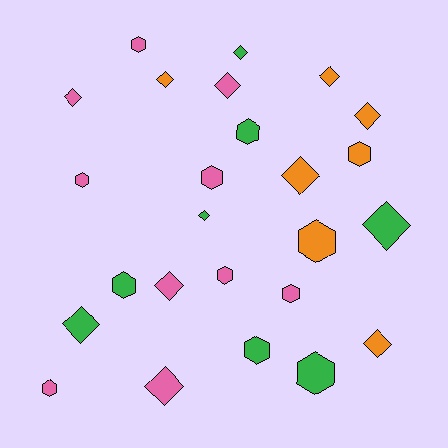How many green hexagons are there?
There are 4 green hexagons.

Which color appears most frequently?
Pink, with 10 objects.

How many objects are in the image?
There are 25 objects.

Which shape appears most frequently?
Diamond, with 13 objects.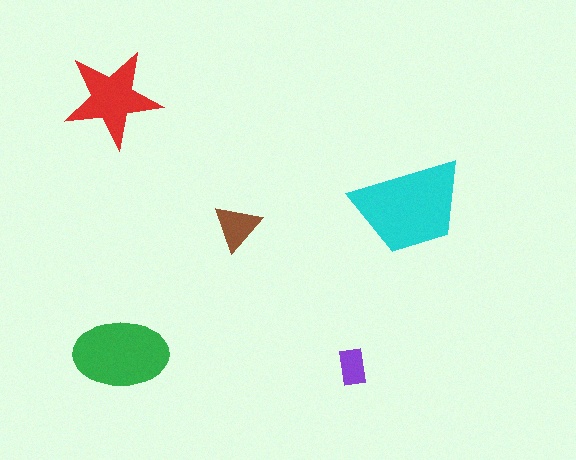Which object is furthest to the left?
The red star is leftmost.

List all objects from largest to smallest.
The cyan trapezoid, the green ellipse, the red star, the brown triangle, the purple rectangle.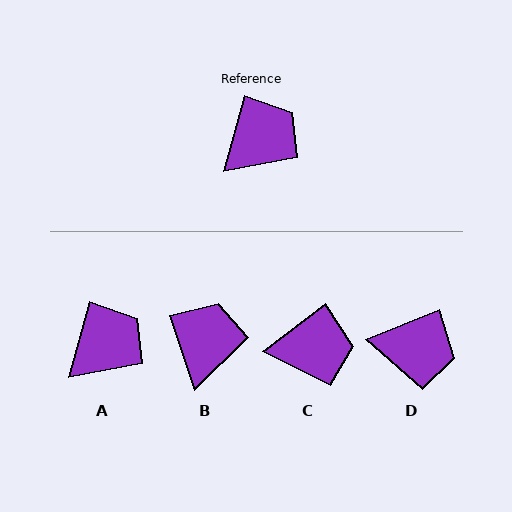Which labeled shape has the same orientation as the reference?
A.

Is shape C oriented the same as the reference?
No, it is off by about 37 degrees.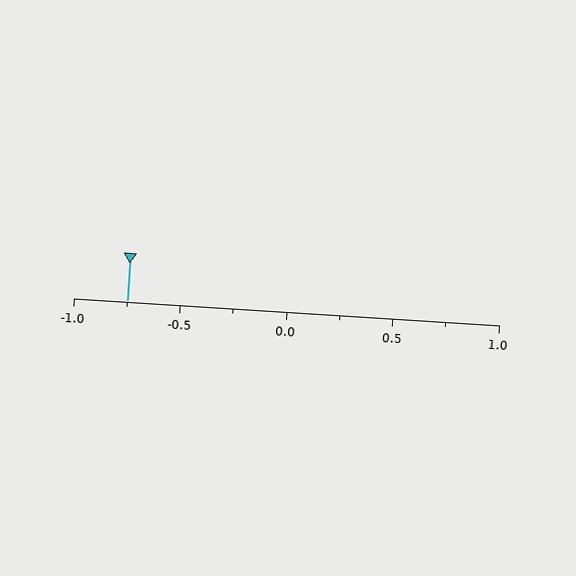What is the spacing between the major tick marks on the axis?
The major ticks are spaced 0.5 apart.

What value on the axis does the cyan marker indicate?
The marker indicates approximately -0.75.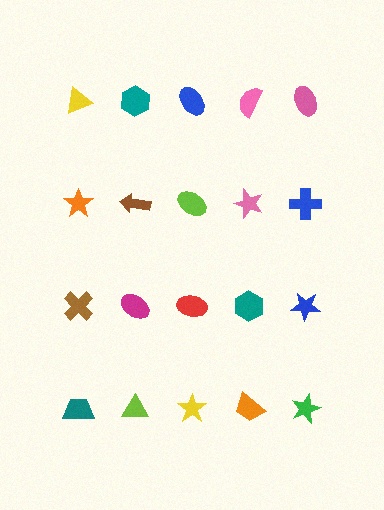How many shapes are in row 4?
5 shapes.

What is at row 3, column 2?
A magenta ellipse.